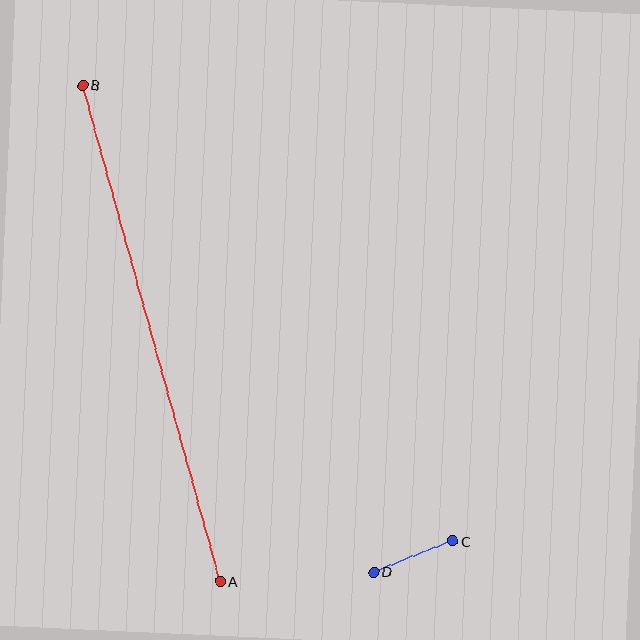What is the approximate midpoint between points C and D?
The midpoint is at approximately (413, 557) pixels.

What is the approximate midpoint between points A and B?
The midpoint is at approximately (151, 333) pixels.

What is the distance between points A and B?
The distance is approximately 515 pixels.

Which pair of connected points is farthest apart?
Points A and B are farthest apart.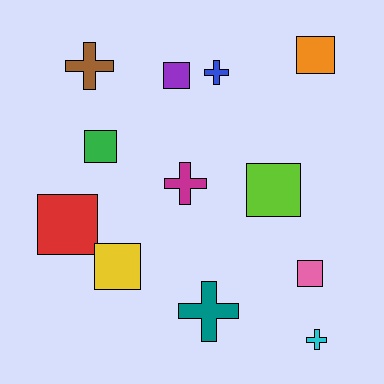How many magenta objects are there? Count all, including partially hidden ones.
There is 1 magenta object.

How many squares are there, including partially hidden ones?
There are 7 squares.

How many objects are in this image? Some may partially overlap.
There are 12 objects.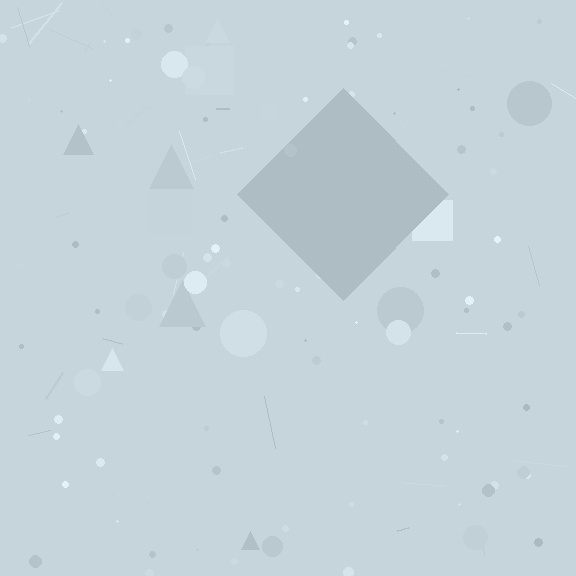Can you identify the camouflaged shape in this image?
The camouflaged shape is a diamond.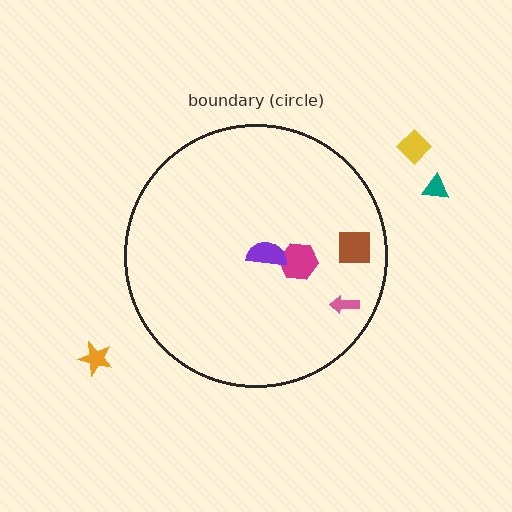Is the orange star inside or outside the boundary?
Outside.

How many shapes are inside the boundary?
4 inside, 3 outside.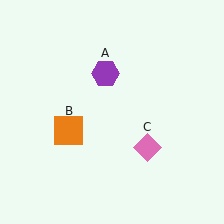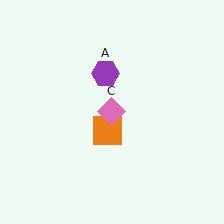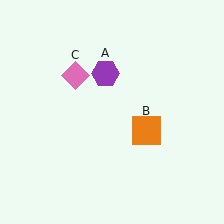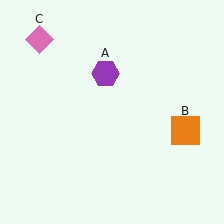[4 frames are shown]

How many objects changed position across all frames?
2 objects changed position: orange square (object B), pink diamond (object C).